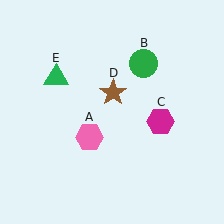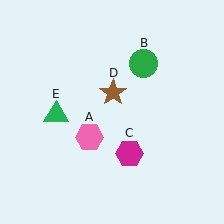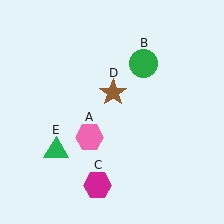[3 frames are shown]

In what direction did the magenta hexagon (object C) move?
The magenta hexagon (object C) moved down and to the left.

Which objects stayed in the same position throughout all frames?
Pink hexagon (object A) and green circle (object B) and brown star (object D) remained stationary.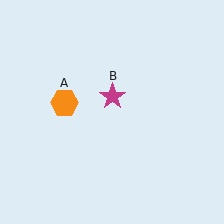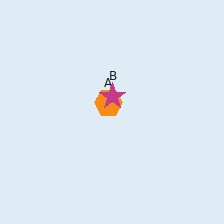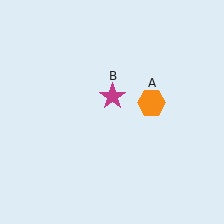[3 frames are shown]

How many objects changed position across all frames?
1 object changed position: orange hexagon (object A).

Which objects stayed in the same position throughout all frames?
Magenta star (object B) remained stationary.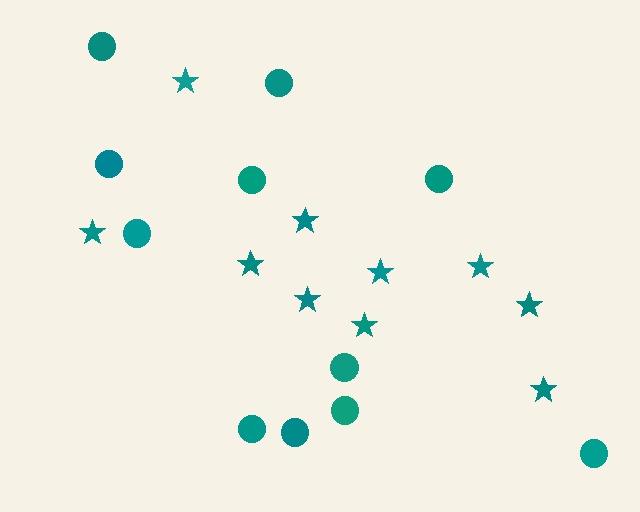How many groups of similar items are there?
There are 2 groups: one group of stars (10) and one group of circles (11).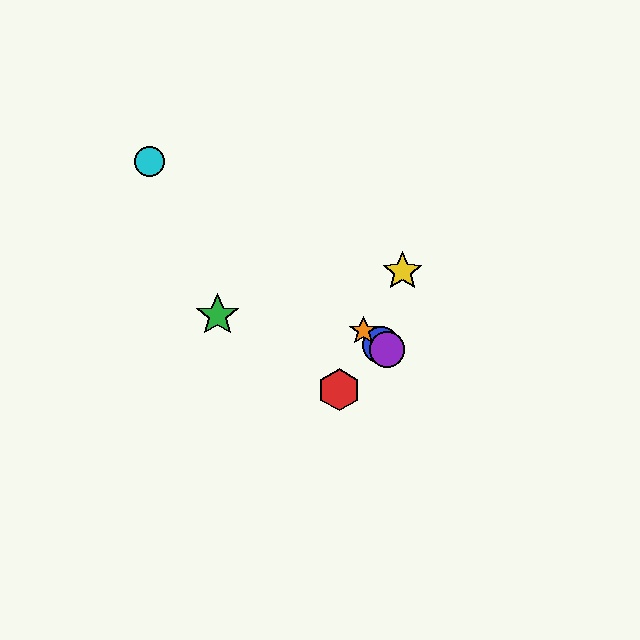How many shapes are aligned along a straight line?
4 shapes (the blue circle, the purple circle, the orange star, the cyan circle) are aligned along a straight line.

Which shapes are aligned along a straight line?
The blue circle, the purple circle, the orange star, the cyan circle are aligned along a straight line.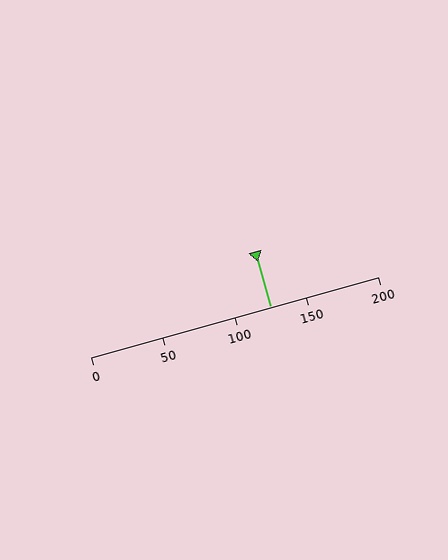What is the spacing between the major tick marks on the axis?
The major ticks are spaced 50 apart.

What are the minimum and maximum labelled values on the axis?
The axis runs from 0 to 200.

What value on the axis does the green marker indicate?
The marker indicates approximately 125.